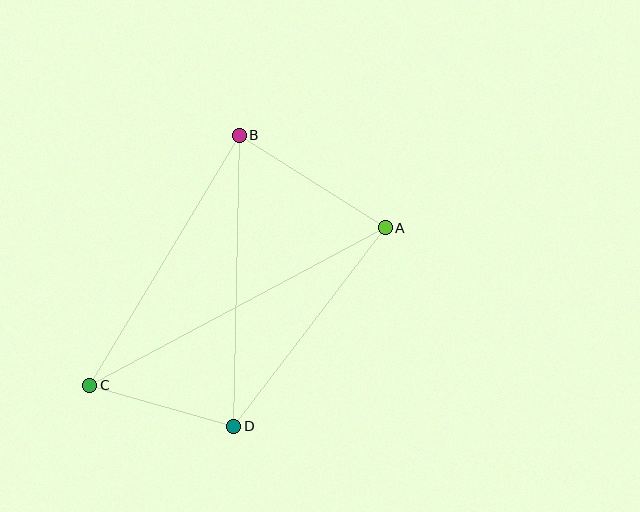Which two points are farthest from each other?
Points A and C are farthest from each other.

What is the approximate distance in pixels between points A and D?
The distance between A and D is approximately 250 pixels.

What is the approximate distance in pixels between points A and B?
The distance between A and B is approximately 173 pixels.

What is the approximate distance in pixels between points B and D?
The distance between B and D is approximately 291 pixels.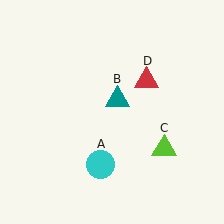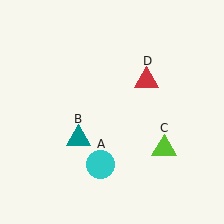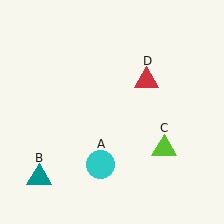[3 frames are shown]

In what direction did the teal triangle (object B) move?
The teal triangle (object B) moved down and to the left.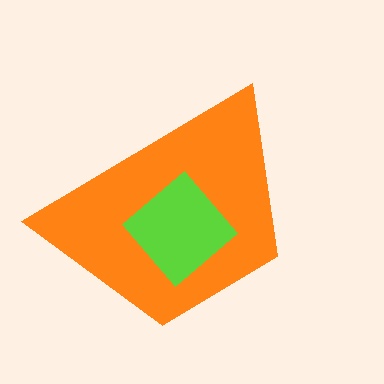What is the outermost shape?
The orange trapezoid.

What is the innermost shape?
The lime diamond.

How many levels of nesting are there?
2.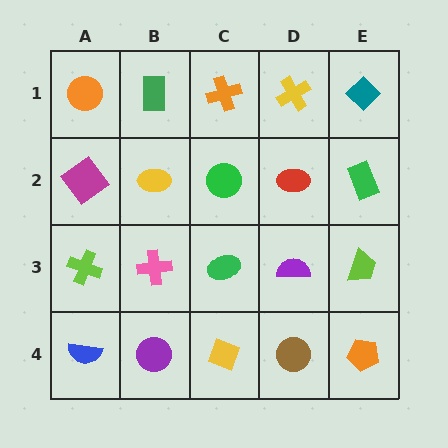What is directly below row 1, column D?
A red ellipse.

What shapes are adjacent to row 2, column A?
An orange circle (row 1, column A), a lime cross (row 3, column A), a yellow ellipse (row 2, column B).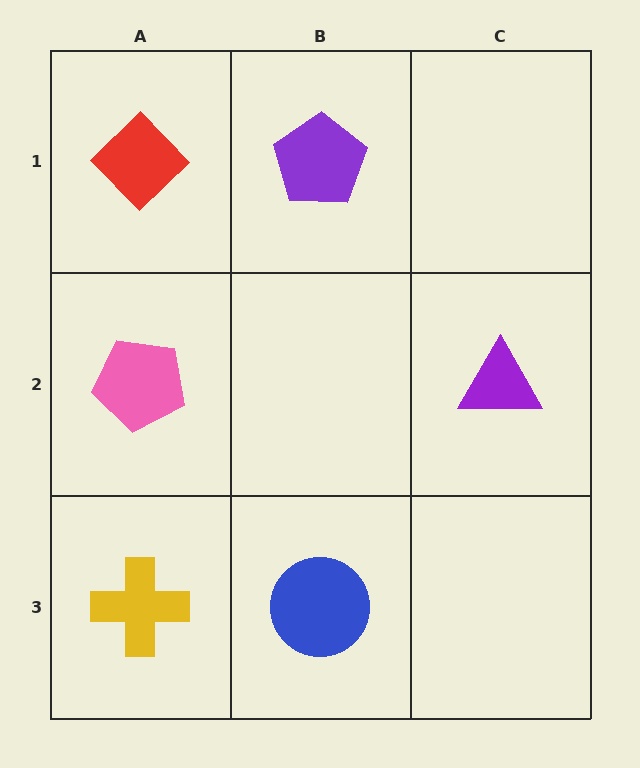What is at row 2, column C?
A purple triangle.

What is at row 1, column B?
A purple pentagon.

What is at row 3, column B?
A blue circle.